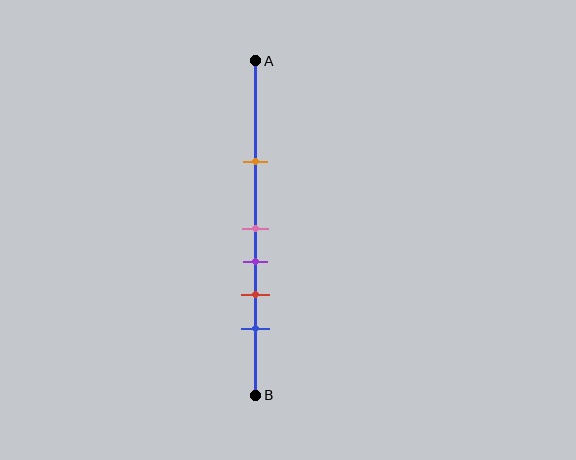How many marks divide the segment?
There are 5 marks dividing the segment.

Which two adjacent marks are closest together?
The pink and purple marks are the closest adjacent pair.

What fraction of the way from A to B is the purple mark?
The purple mark is approximately 60% (0.6) of the way from A to B.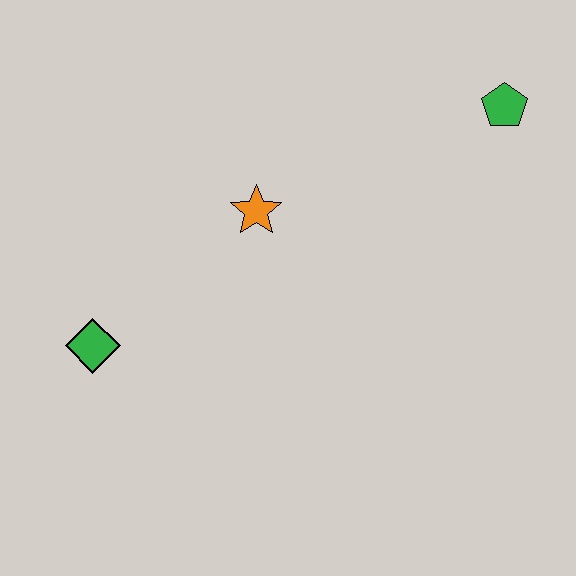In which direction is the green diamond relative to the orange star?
The green diamond is to the left of the orange star.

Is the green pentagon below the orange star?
No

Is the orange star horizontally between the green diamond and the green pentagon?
Yes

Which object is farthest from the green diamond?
The green pentagon is farthest from the green diamond.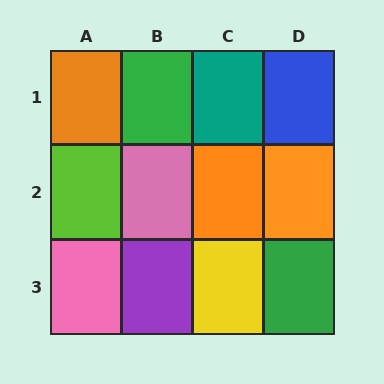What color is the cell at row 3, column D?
Green.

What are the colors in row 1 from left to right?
Orange, green, teal, blue.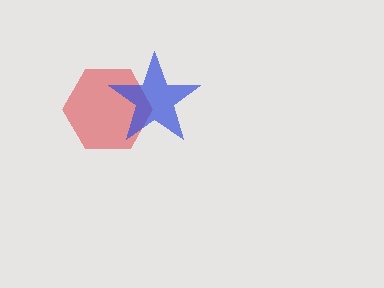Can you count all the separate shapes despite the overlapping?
Yes, there are 2 separate shapes.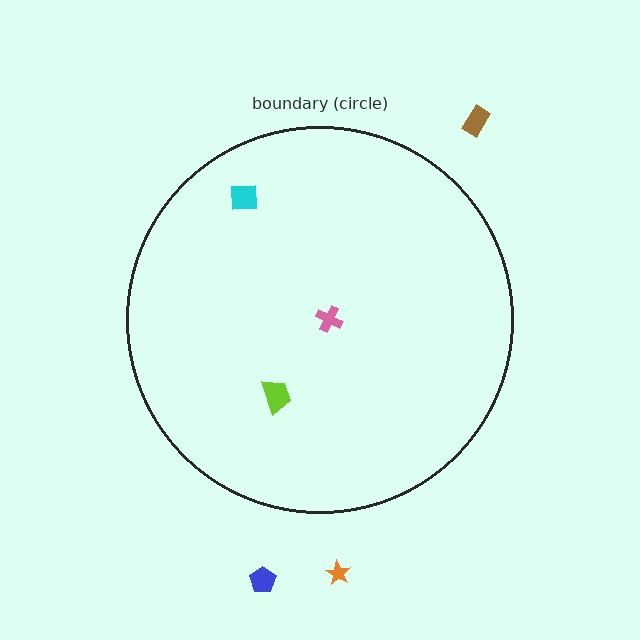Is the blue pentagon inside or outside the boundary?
Outside.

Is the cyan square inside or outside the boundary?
Inside.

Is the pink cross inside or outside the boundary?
Inside.